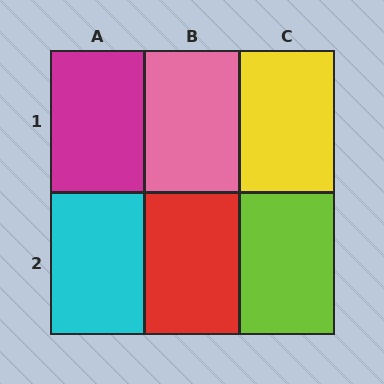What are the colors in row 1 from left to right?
Magenta, pink, yellow.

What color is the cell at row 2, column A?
Cyan.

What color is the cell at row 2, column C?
Lime.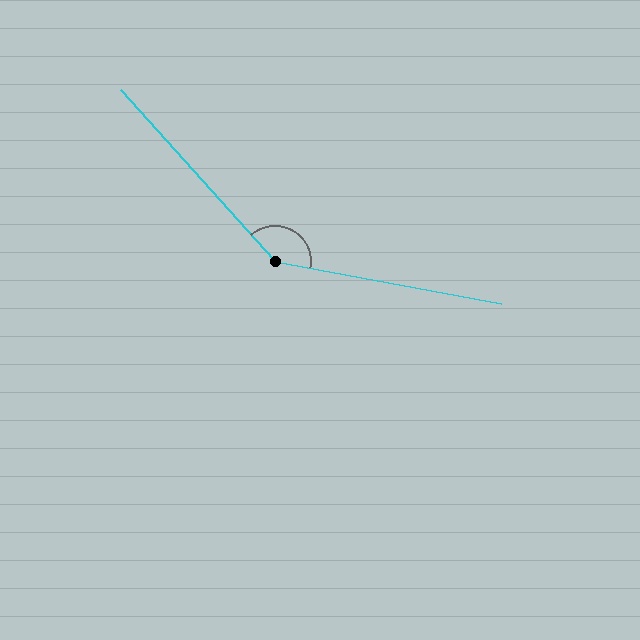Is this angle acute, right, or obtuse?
It is obtuse.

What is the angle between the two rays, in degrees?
Approximately 142 degrees.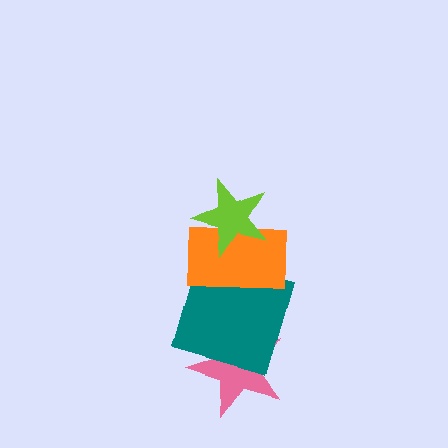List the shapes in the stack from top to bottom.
From top to bottom: the lime star, the orange rectangle, the teal square, the pink star.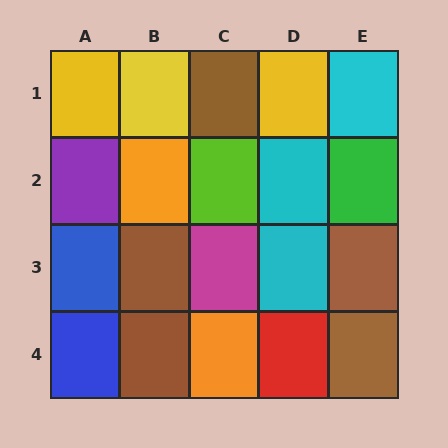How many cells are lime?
1 cell is lime.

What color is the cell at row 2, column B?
Orange.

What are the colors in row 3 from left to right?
Blue, brown, magenta, cyan, brown.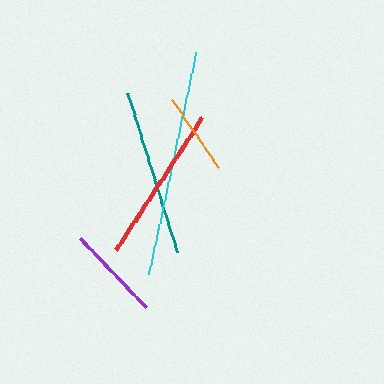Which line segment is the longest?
The cyan line is the longest at approximately 227 pixels.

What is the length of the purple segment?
The purple segment is approximately 96 pixels long.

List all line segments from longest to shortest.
From longest to shortest: cyan, teal, red, purple, orange.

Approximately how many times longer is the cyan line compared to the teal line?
The cyan line is approximately 1.4 times the length of the teal line.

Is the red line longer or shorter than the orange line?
The red line is longer than the orange line.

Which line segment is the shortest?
The orange line is the shortest at approximately 83 pixels.